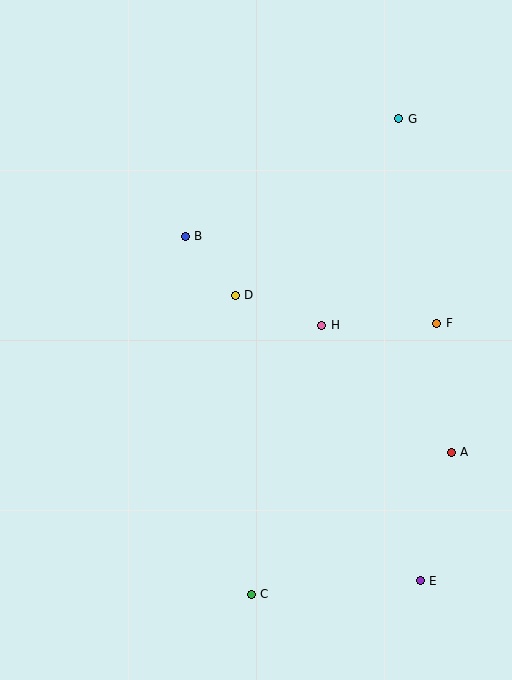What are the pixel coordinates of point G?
Point G is at (399, 119).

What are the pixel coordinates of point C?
Point C is at (251, 594).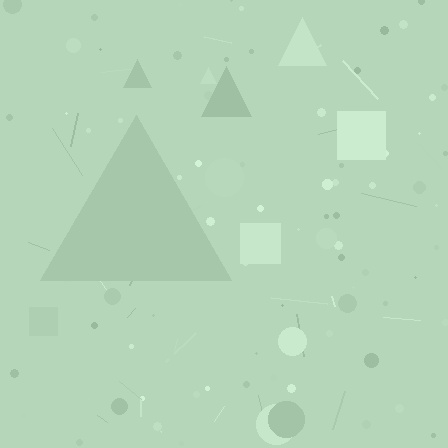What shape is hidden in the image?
A triangle is hidden in the image.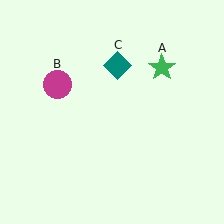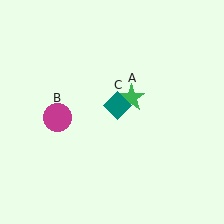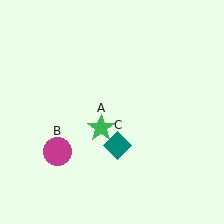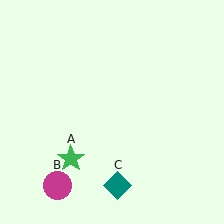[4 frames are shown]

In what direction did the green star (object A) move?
The green star (object A) moved down and to the left.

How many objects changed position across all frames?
3 objects changed position: green star (object A), magenta circle (object B), teal diamond (object C).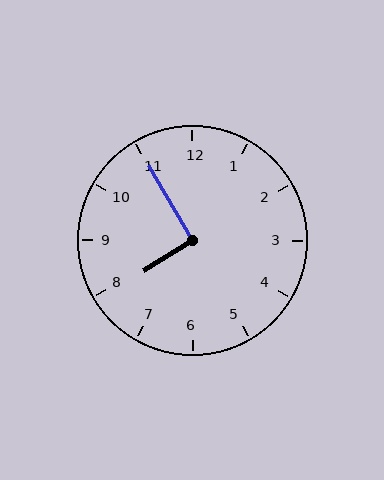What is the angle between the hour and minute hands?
Approximately 92 degrees.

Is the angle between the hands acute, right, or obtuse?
It is right.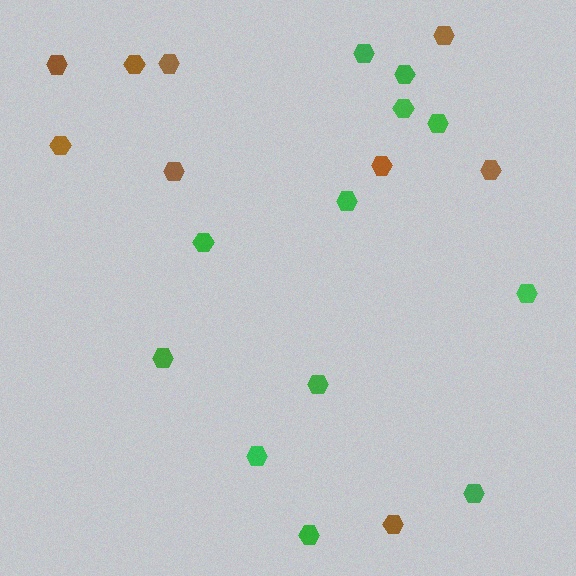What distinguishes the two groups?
There are 2 groups: one group of green hexagons (12) and one group of brown hexagons (9).